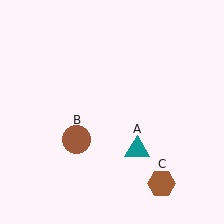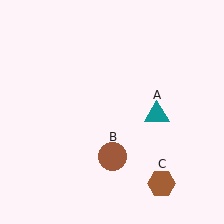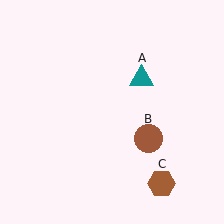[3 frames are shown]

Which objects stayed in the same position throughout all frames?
Brown hexagon (object C) remained stationary.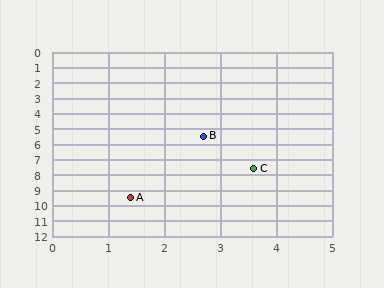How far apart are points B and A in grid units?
Points B and A are about 4.2 grid units apart.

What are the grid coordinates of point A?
Point A is at approximately (1.4, 9.5).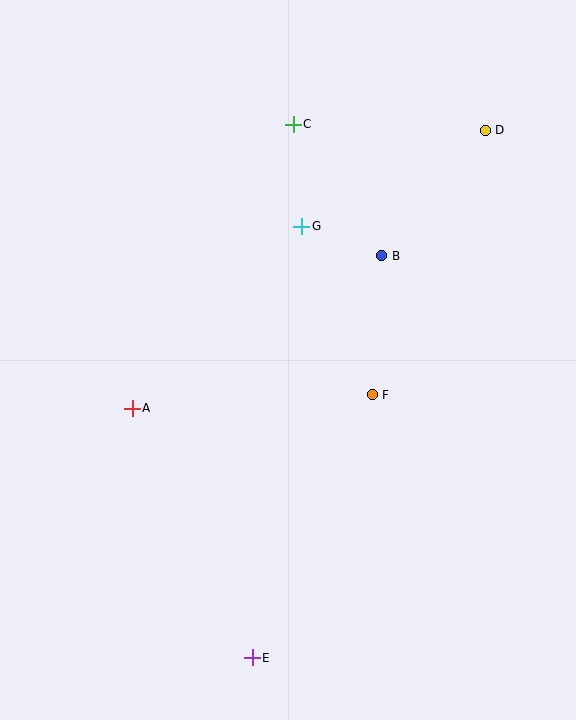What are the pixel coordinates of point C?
Point C is at (293, 124).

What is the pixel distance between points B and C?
The distance between B and C is 158 pixels.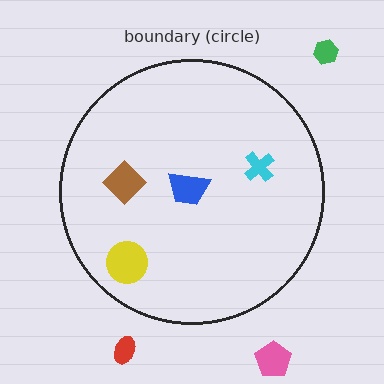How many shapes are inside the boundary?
4 inside, 3 outside.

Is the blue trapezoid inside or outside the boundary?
Inside.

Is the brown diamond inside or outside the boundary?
Inside.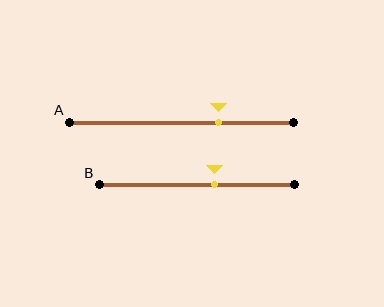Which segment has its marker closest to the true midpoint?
Segment B has its marker closest to the true midpoint.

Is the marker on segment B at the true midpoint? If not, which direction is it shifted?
No, the marker on segment B is shifted to the right by about 9% of the segment length.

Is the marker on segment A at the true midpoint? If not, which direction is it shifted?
No, the marker on segment A is shifted to the right by about 17% of the segment length.